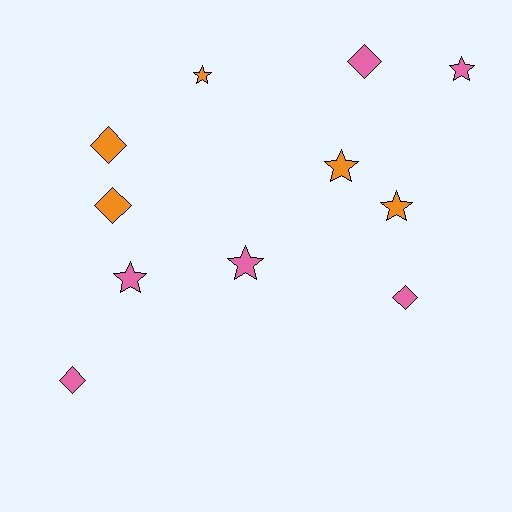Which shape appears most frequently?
Star, with 6 objects.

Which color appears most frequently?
Pink, with 6 objects.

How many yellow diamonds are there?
There are no yellow diamonds.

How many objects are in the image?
There are 11 objects.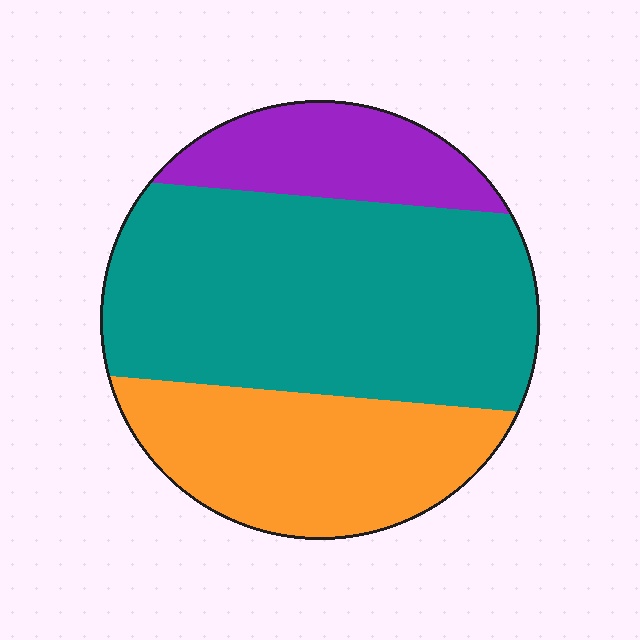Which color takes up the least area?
Purple, at roughly 15%.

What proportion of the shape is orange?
Orange covers roughly 30% of the shape.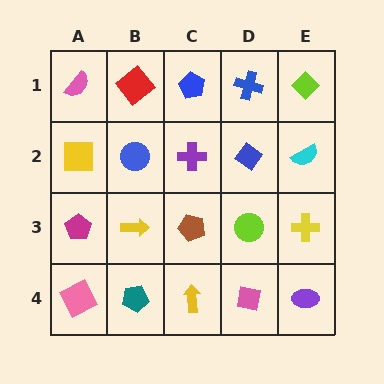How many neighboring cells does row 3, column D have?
4.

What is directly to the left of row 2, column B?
A yellow square.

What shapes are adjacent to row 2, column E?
A lime diamond (row 1, column E), a yellow cross (row 3, column E), a blue diamond (row 2, column D).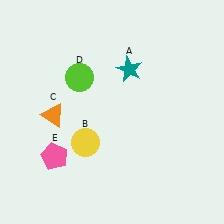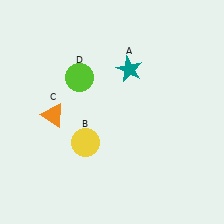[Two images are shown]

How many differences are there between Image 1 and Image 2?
There is 1 difference between the two images.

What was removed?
The pink pentagon (E) was removed in Image 2.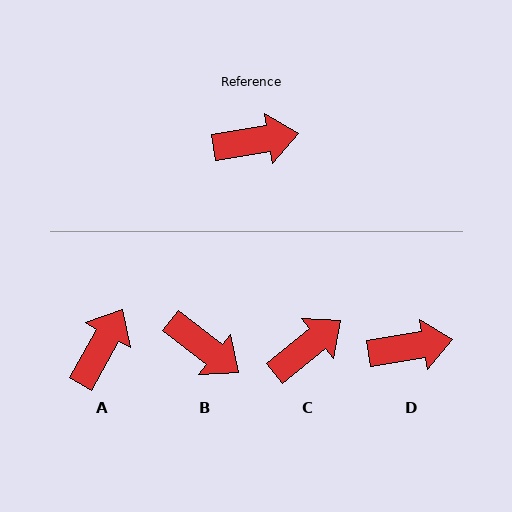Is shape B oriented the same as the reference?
No, it is off by about 47 degrees.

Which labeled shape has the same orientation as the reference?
D.